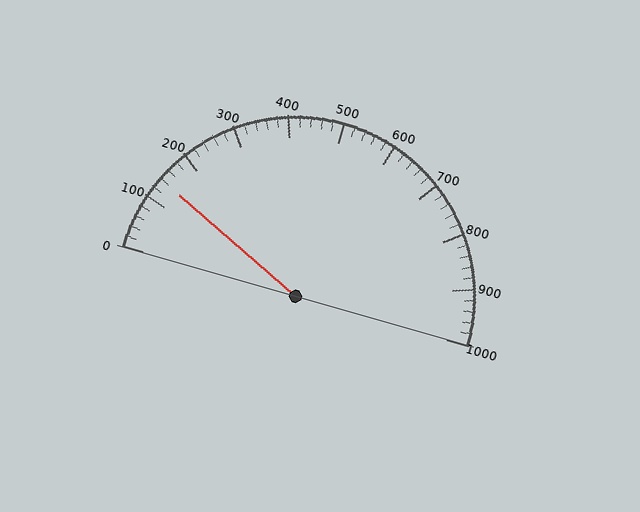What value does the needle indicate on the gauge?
The needle indicates approximately 140.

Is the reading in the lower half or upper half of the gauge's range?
The reading is in the lower half of the range (0 to 1000).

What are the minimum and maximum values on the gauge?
The gauge ranges from 0 to 1000.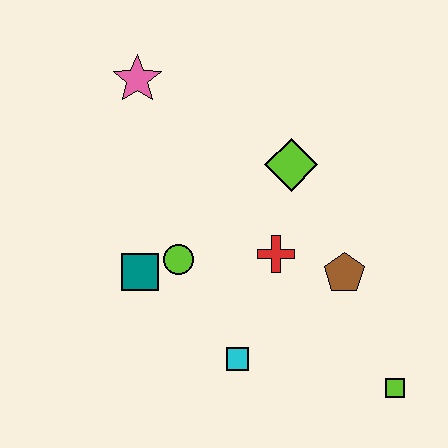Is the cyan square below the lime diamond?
Yes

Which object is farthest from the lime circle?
The lime square is farthest from the lime circle.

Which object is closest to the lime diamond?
The red cross is closest to the lime diamond.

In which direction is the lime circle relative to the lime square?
The lime circle is to the left of the lime square.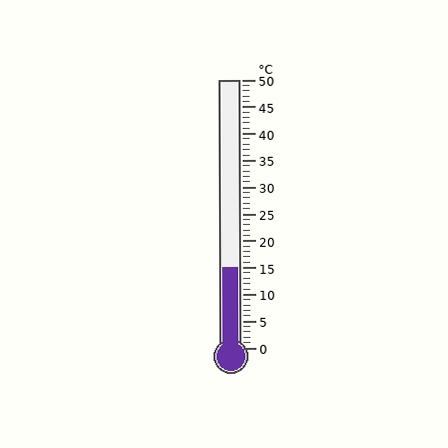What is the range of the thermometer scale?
The thermometer scale ranges from 0°C to 50°C.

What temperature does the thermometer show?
The thermometer shows approximately 15°C.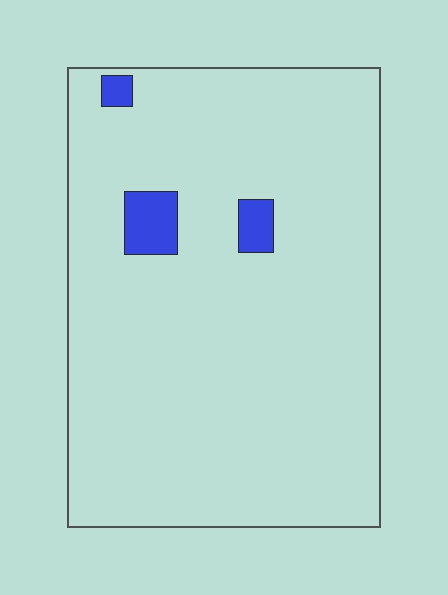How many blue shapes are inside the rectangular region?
3.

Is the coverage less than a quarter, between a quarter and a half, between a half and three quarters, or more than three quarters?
Less than a quarter.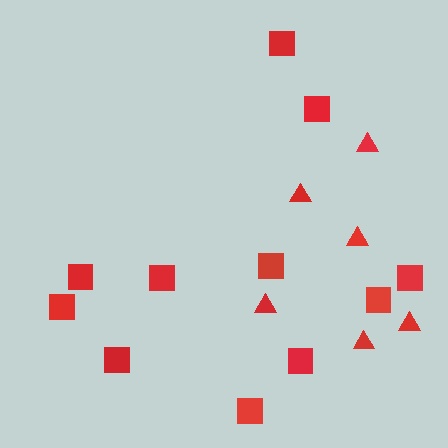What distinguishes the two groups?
There are 2 groups: one group of squares (11) and one group of triangles (6).